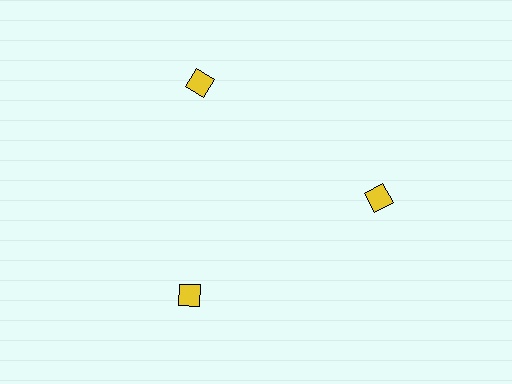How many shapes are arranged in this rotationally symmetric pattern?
There are 3 shapes, arranged in 3 groups of 1.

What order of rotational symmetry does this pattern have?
This pattern has 3-fold rotational symmetry.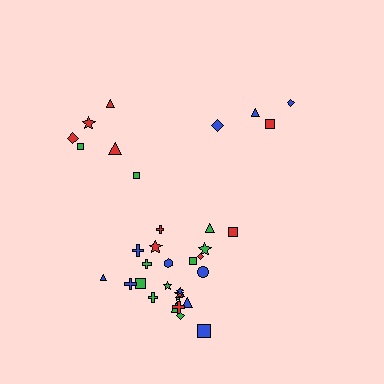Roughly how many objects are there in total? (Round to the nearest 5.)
Roughly 35 objects in total.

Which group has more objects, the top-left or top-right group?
The top-left group.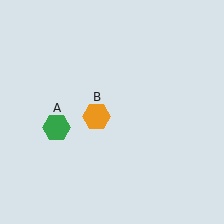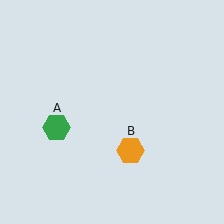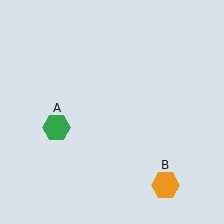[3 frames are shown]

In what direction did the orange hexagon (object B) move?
The orange hexagon (object B) moved down and to the right.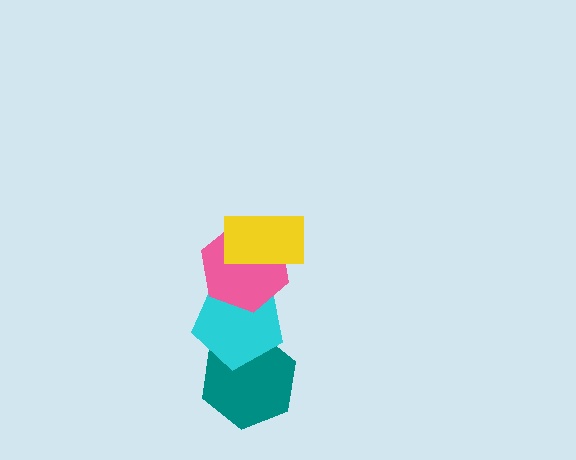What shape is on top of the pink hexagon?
The yellow rectangle is on top of the pink hexagon.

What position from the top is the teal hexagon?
The teal hexagon is 4th from the top.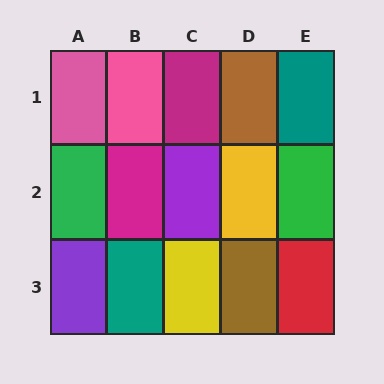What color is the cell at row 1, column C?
Magenta.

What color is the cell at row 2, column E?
Green.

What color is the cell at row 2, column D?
Yellow.